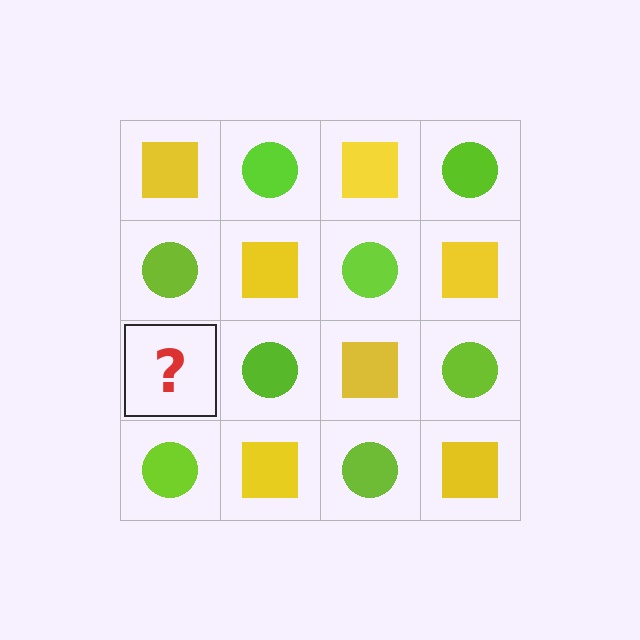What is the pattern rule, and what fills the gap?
The rule is that it alternates yellow square and lime circle in a checkerboard pattern. The gap should be filled with a yellow square.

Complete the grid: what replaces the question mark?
The question mark should be replaced with a yellow square.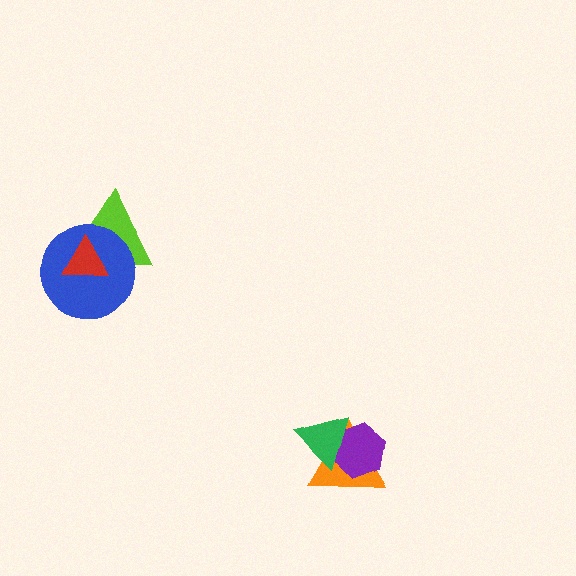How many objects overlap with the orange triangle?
2 objects overlap with the orange triangle.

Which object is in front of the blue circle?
The red triangle is in front of the blue circle.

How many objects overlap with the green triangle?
2 objects overlap with the green triangle.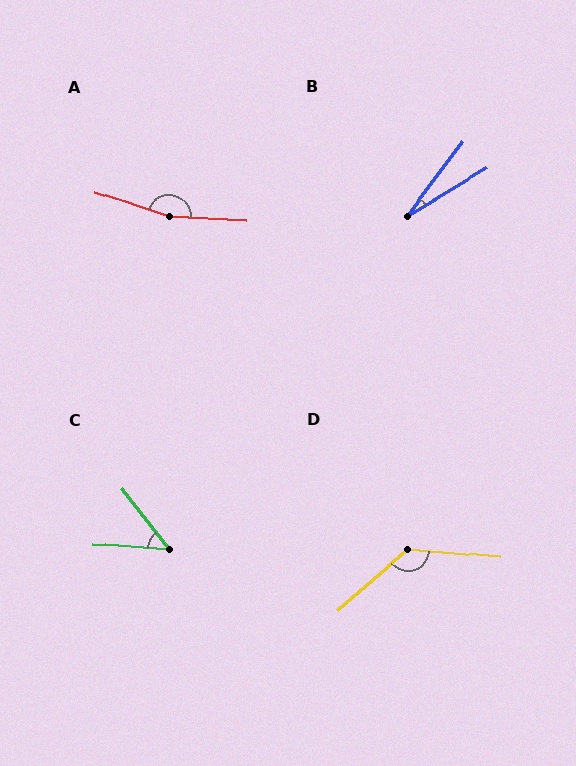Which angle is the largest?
A, at approximately 165 degrees.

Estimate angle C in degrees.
Approximately 48 degrees.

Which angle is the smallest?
B, at approximately 22 degrees.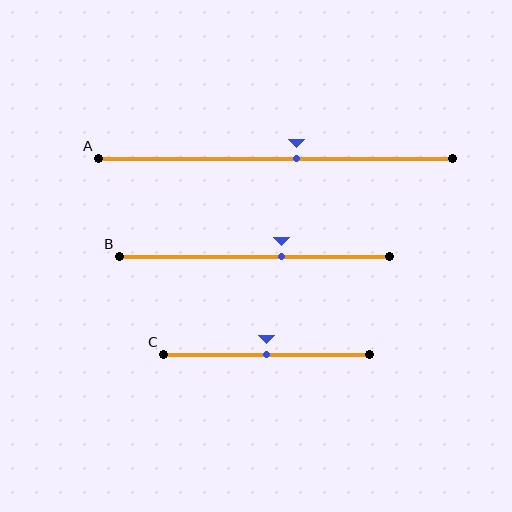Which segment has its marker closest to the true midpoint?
Segment C has its marker closest to the true midpoint.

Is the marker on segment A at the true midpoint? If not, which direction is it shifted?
No, the marker on segment A is shifted to the right by about 6% of the segment length.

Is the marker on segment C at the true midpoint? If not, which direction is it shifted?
Yes, the marker on segment C is at the true midpoint.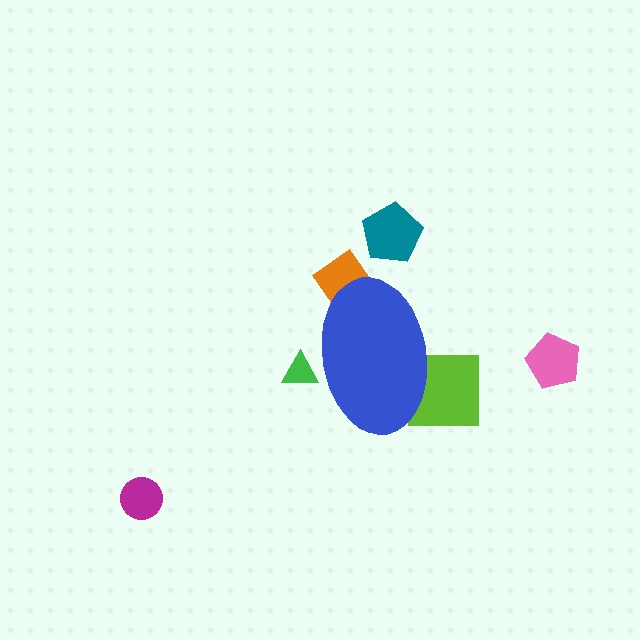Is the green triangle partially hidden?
Yes, the green triangle is partially hidden behind the blue ellipse.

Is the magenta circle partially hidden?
No, the magenta circle is fully visible.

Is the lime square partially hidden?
Yes, the lime square is partially hidden behind the blue ellipse.